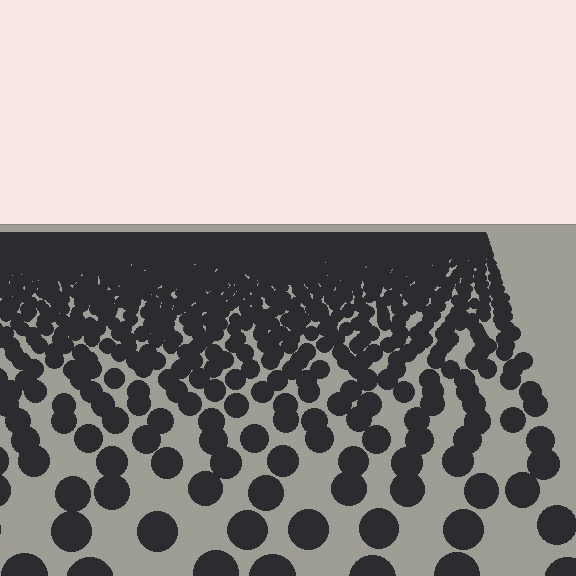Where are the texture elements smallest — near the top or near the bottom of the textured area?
Near the top.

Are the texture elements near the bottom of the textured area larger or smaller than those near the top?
Larger. Near the bottom, elements are closer to the viewer and appear at a bigger on-screen size.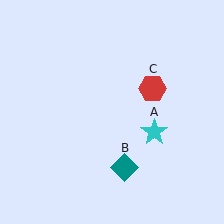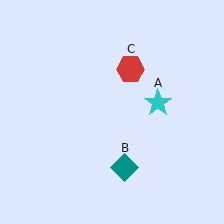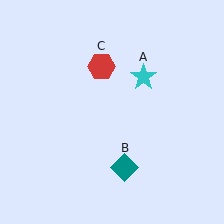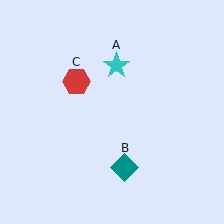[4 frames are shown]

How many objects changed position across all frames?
2 objects changed position: cyan star (object A), red hexagon (object C).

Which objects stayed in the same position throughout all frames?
Teal diamond (object B) remained stationary.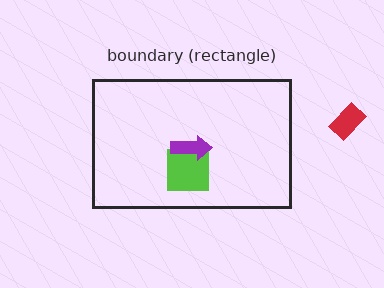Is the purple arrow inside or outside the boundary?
Inside.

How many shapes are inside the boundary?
2 inside, 1 outside.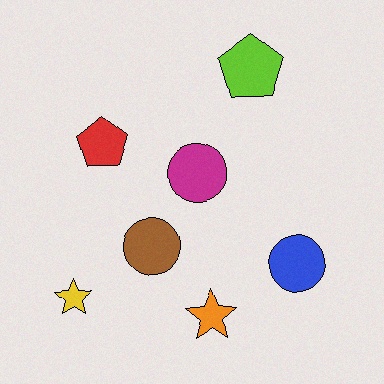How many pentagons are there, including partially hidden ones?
There are 2 pentagons.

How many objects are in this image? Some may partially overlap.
There are 7 objects.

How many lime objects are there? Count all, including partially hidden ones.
There is 1 lime object.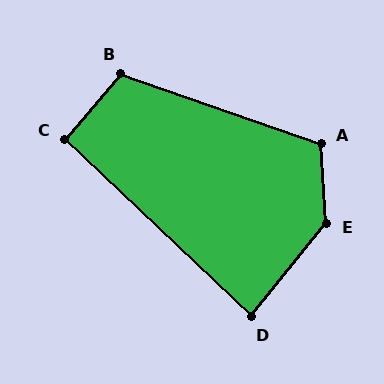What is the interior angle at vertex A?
Approximately 113 degrees (obtuse).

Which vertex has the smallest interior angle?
D, at approximately 85 degrees.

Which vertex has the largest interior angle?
E, at approximately 138 degrees.